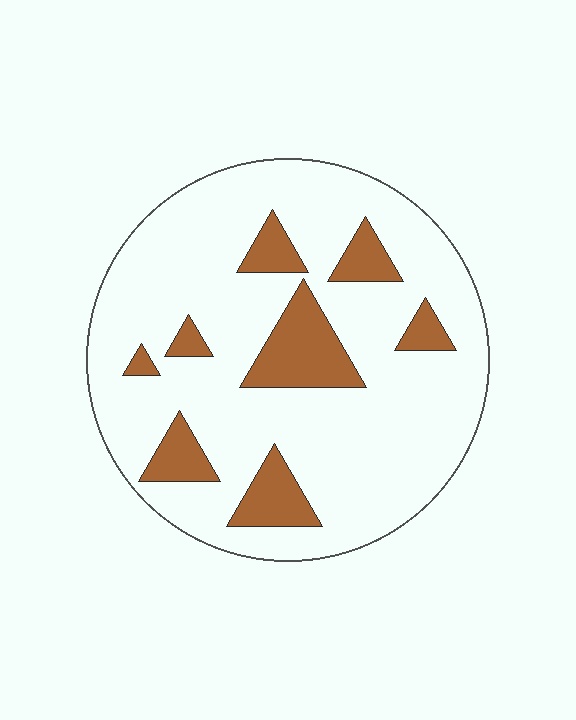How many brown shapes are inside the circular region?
8.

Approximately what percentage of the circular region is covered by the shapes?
Approximately 20%.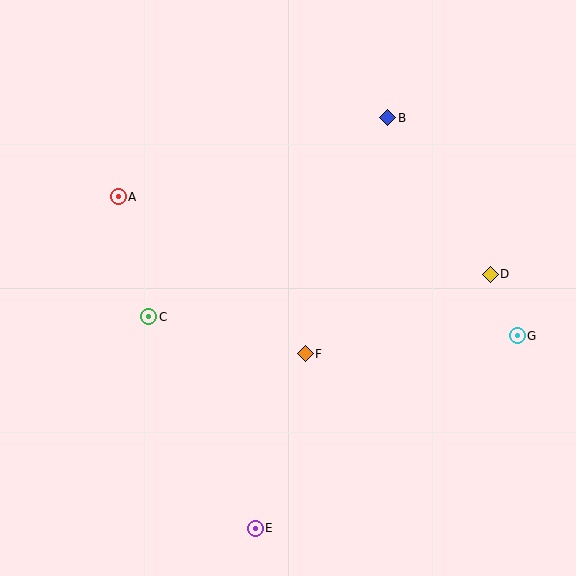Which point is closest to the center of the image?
Point F at (305, 354) is closest to the center.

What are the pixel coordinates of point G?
Point G is at (517, 336).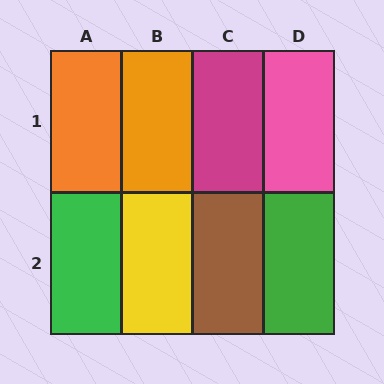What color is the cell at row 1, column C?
Magenta.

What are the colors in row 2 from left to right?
Green, yellow, brown, green.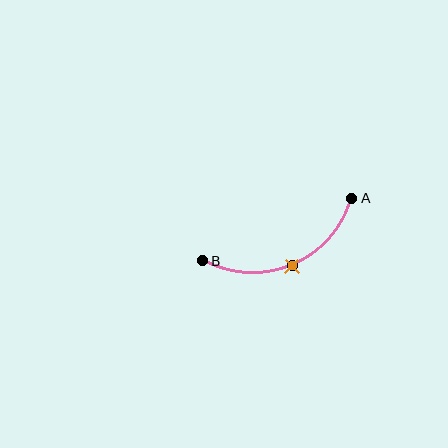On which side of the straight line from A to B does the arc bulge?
The arc bulges below the straight line connecting A and B.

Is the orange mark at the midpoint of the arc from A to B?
Yes. The orange mark lies on the arc at equal arc-length from both A and B — it is the arc midpoint.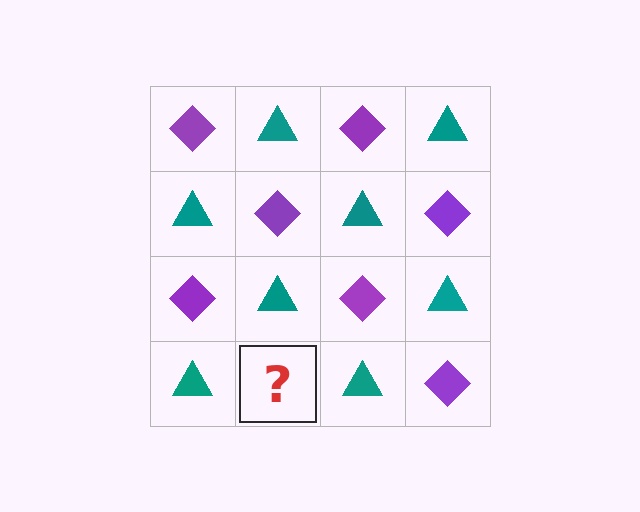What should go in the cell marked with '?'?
The missing cell should contain a purple diamond.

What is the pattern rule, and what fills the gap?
The rule is that it alternates purple diamond and teal triangle in a checkerboard pattern. The gap should be filled with a purple diamond.